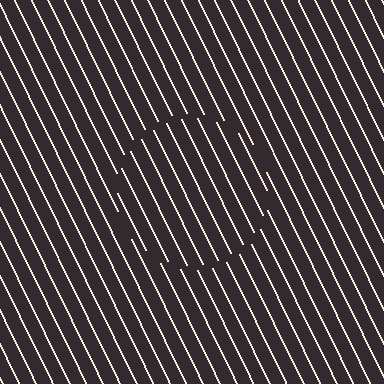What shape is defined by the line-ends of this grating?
An illusory circle. The interior of the shape contains the same grating, shifted by half a period — the contour is defined by the phase discontinuity where line-ends from the inner and outer gratings abut.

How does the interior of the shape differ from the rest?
The interior of the shape contains the same grating, shifted by half a period — the contour is defined by the phase discontinuity where line-ends from the inner and outer gratings abut.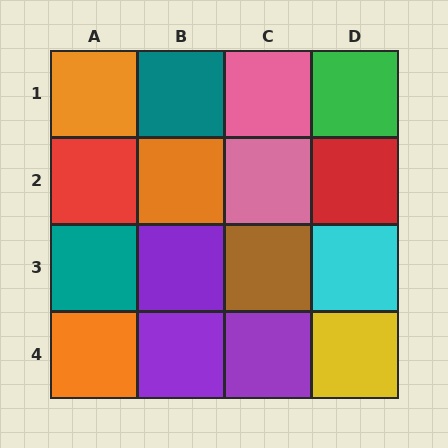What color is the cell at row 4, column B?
Purple.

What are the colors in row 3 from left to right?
Teal, purple, brown, cyan.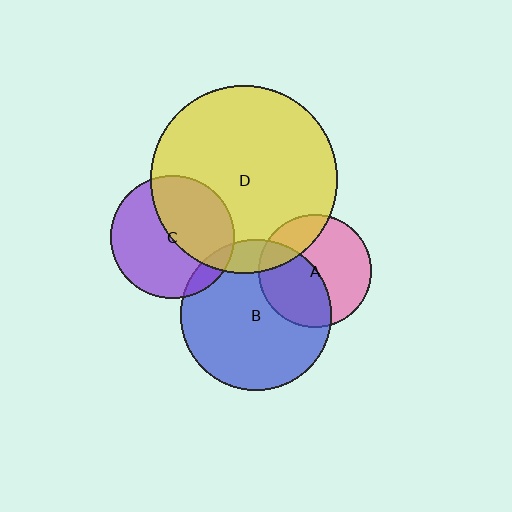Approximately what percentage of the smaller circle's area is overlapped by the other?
Approximately 20%.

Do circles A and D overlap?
Yes.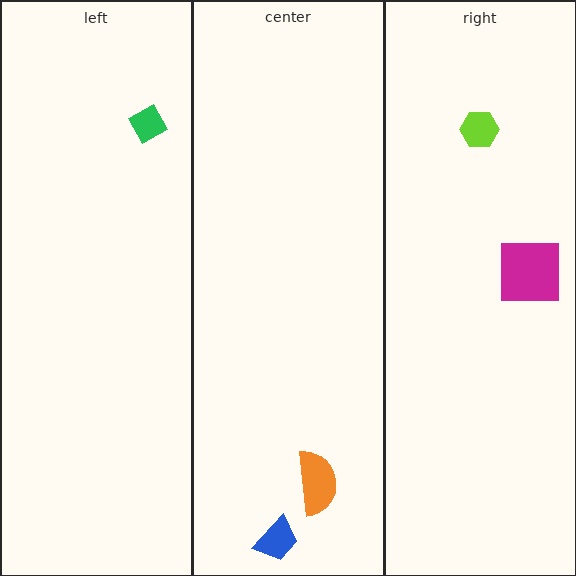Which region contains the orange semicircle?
The center region.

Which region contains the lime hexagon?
The right region.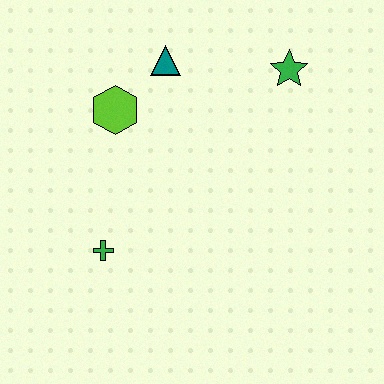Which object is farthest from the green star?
The green cross is farthest from the green star.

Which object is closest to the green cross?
The lime hexagon is closest to the green cross.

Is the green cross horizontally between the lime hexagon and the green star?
No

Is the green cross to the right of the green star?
No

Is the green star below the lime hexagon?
No